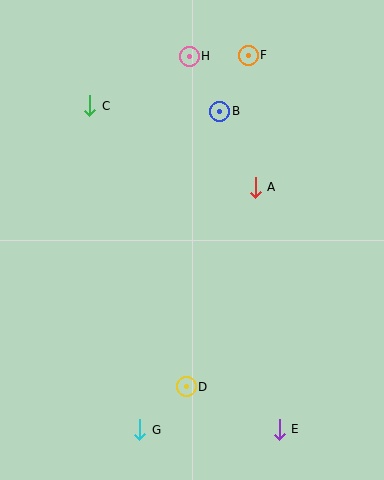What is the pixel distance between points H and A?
The distance between H and A is 147 pixels.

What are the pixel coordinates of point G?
Point G is at (140, 430).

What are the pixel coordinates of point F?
Point F is at (248, 55).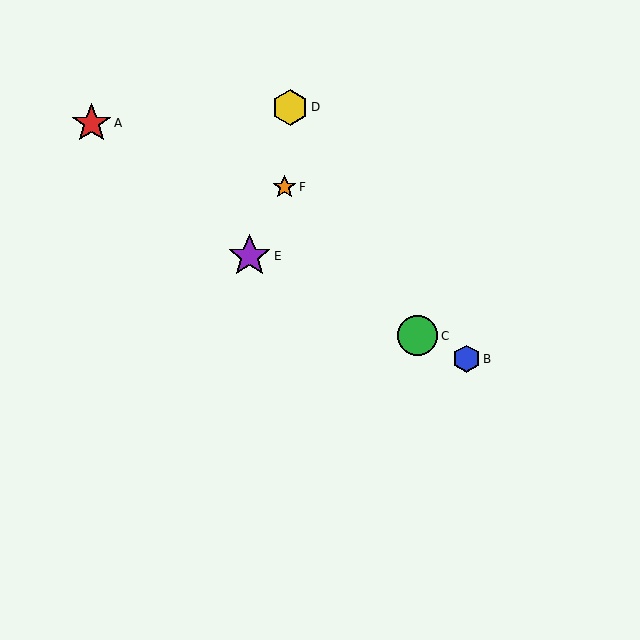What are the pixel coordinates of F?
Object F is at (285, 187).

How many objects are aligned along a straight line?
3 objects (B, C, E) are aligned along a straight line.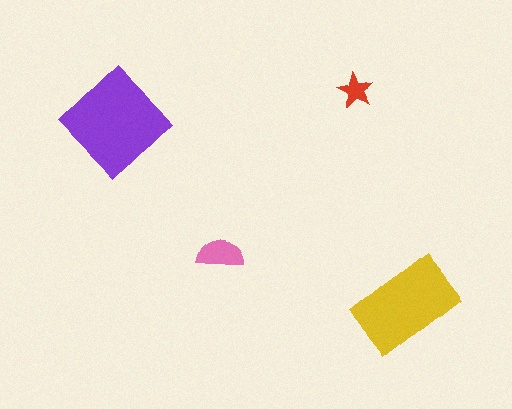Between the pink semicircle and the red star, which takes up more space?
The pink semicircle.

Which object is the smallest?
The red star.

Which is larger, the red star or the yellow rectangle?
The yellow rectangle.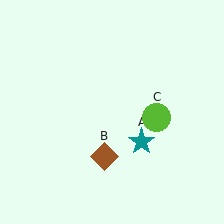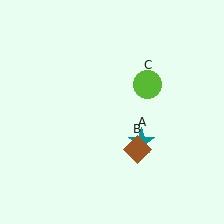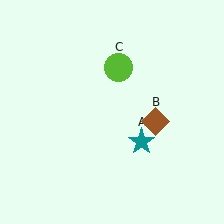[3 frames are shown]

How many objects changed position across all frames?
2 objects changed position: brown diamond (object B), lime circle (object C).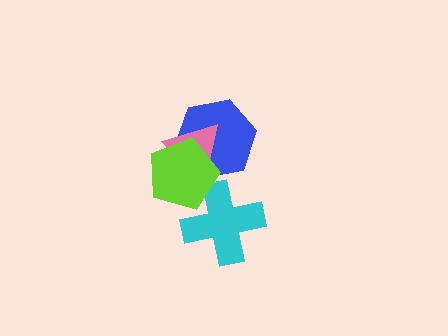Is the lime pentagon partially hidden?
No, no other shape covers it.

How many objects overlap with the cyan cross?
1 object overlaps with the cyan cross.